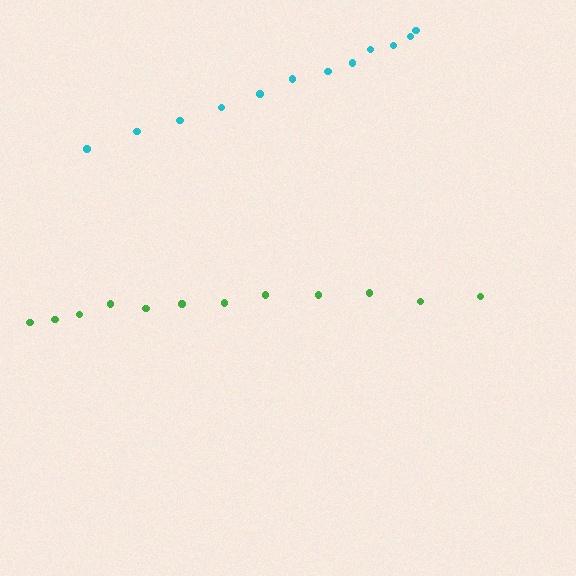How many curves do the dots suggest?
There are 2 distinct paths.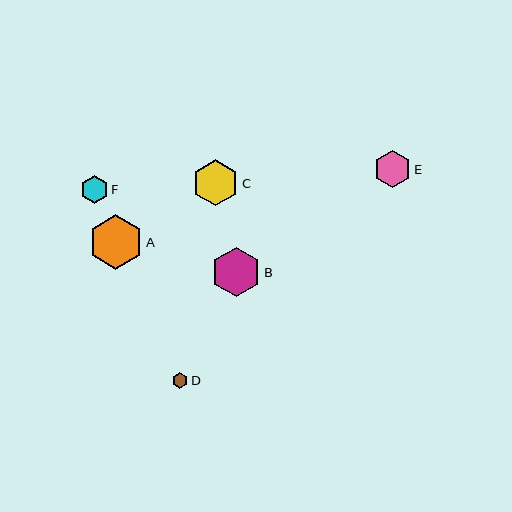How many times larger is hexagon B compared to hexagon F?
Hexagon B is approximately 1.8 times the size of hexagon F.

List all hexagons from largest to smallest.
From largest to smallest: A, B, C, E, F, D.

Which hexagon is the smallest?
Hexagon D is the smallest with a size of approximately 15 pixels.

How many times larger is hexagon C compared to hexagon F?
Hexagon C is approximately 1.7 times the size of hexagon F.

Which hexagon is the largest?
Hexagon A is the largest with a size of approximately 54 pixels.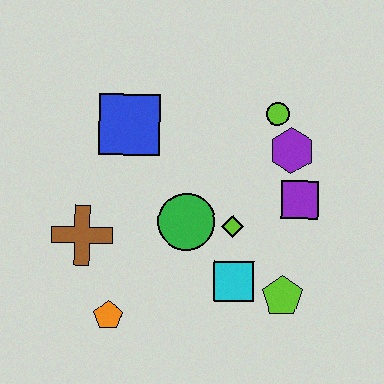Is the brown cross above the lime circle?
No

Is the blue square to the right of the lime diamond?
No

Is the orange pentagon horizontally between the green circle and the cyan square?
No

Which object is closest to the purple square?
The purple hexagon is closest to the purple square.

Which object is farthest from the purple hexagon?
The orange pentagon is farthest from the purple hexagon.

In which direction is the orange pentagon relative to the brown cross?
The orange pentagon is below the brown cross.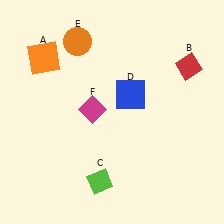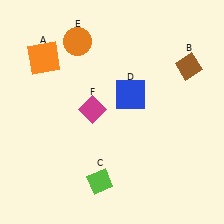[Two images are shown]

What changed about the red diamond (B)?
In Image 1, B is red. In Image 2, it changed to brown.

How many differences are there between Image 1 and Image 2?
There is 1 difference between the two images.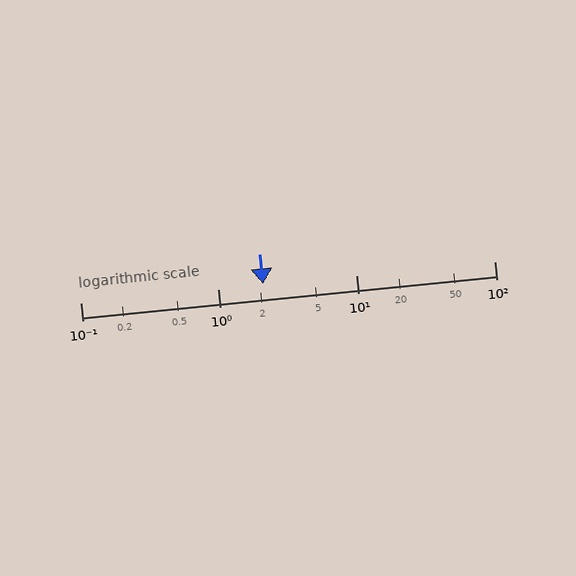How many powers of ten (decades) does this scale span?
The scale spans 3 decades, from 0.1 to 100.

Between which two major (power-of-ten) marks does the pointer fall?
The pointer is between 1 and 10.